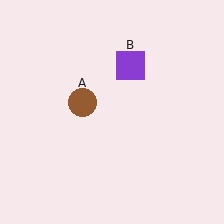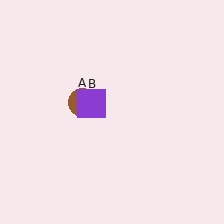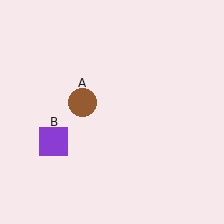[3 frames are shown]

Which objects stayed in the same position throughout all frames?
Brown circle (object A) remained stationary.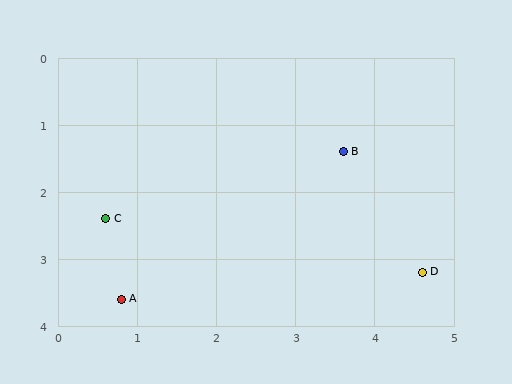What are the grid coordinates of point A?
Point A is at approximately (0.8, 3.6).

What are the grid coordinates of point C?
Point C is at approximately (0.6, 2.4).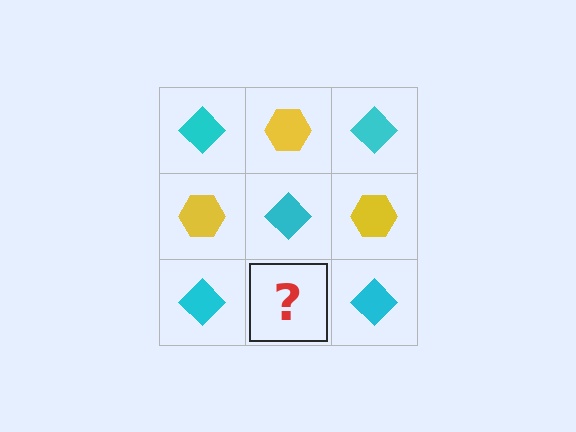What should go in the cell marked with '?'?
The missing cell should contain a yellow hexagon.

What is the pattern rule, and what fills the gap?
The rule is that it alternates cyan diamond and yellow hexagon in a checkerboard pattern. The gap should be filled with a yellow hexagon.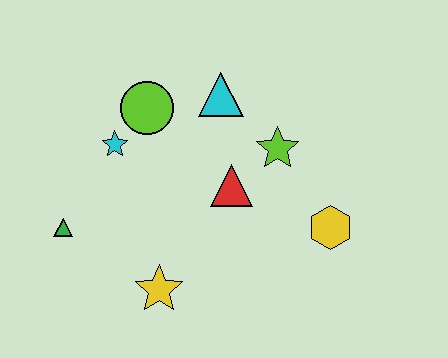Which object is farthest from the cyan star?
The yellow hexagon is farthest from the cyan star.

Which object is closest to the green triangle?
The cyan star is closest to the green triangle.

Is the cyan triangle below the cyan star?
No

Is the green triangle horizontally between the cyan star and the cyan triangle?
No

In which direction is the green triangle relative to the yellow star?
The green triangle is to the left of the yellow star.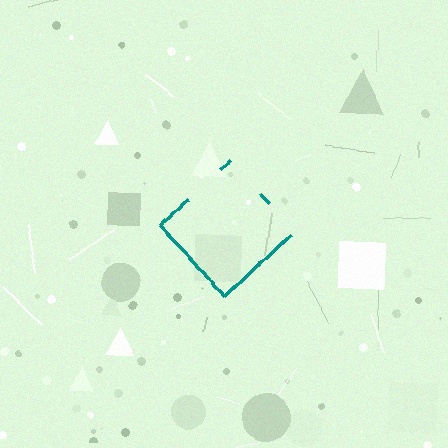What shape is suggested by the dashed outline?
The dashed outline suggests a diamond.